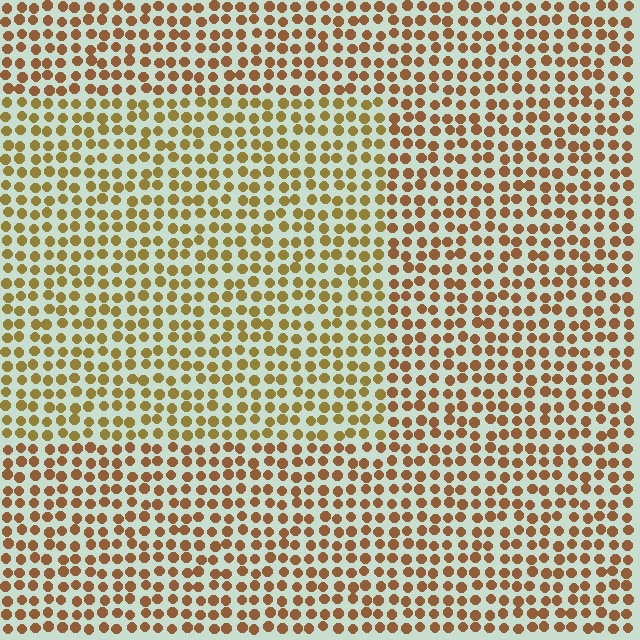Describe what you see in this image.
The image is filled with small brown elements in a uniform arrangement. A rectangle-shaped region is visible where the elements are tinted to a slightly different hue, forming a subtle color boundary.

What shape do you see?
I see a rectangle.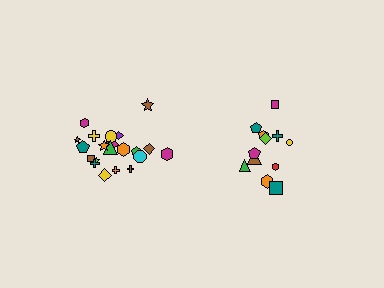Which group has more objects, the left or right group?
The left group.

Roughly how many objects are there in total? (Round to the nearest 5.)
Roughly 35 objects in total.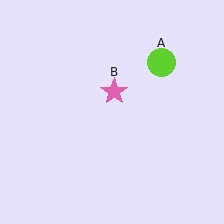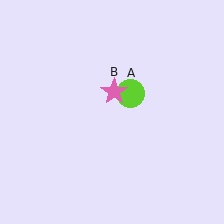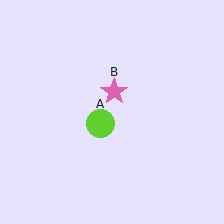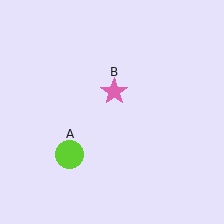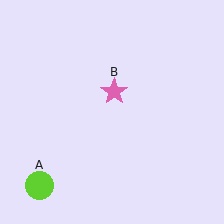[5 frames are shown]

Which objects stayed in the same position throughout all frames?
Pink star (object B) remained stationary.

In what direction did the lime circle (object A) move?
The lime circle (object A) moved down and to the left.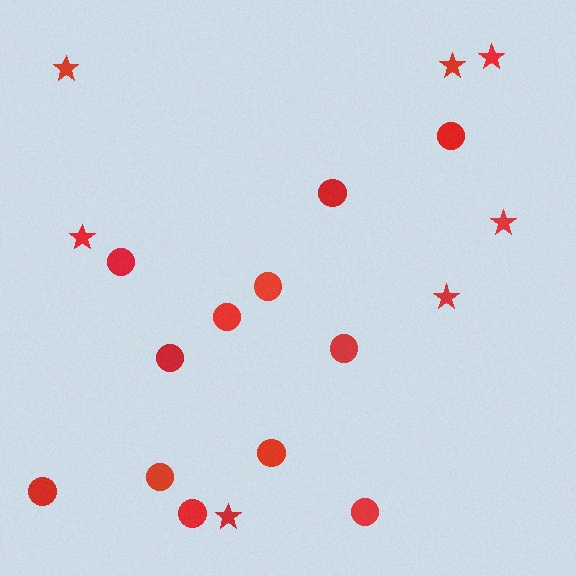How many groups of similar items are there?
There are 2 groups: one group of circles (12) and one group of stars (7).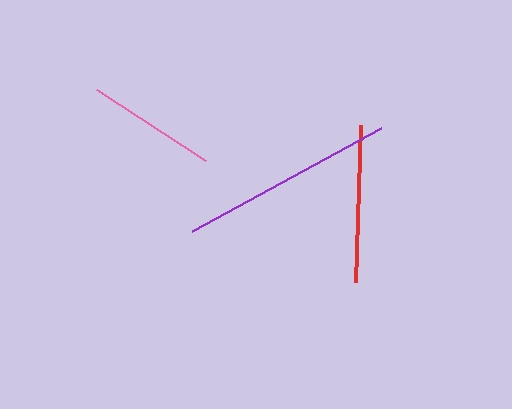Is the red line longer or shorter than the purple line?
The purple line is longer than the red line.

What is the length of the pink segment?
The pink segment is approximately 130 pixels long.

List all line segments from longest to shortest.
From longest to shortest: purple, red, pink.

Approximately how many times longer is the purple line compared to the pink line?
The purple line is approximately 1.6 times the length of the pink line.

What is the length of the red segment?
The red segment is approximately 158 pixels long.